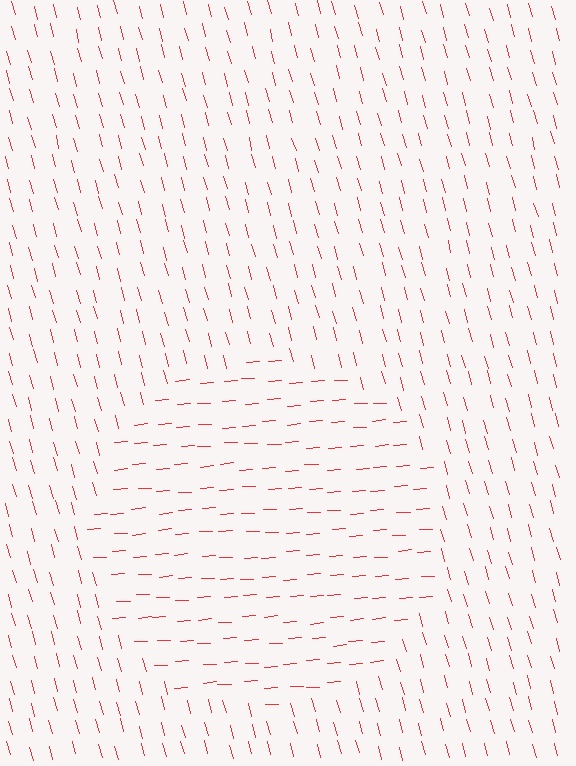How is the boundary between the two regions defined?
The boundary is defined purely by a change in line orientation (approximately 78 degrees difference). All lines are the same color and thickness.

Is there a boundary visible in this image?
Yes, there is a texture boundary formed by a change in line orientation.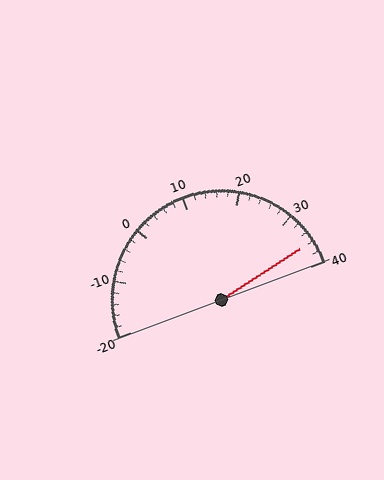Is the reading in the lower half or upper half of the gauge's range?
The reading is in the upper half of the range (-20 to 40).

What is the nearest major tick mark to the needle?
The nearest major tick mark is 40.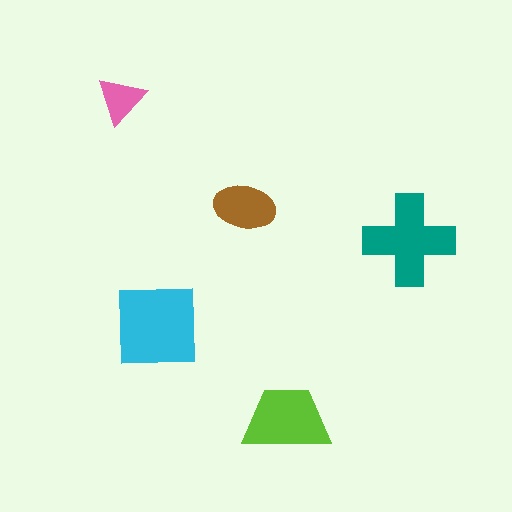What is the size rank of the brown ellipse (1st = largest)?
4th.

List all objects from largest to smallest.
The cyan square, the teal cross, the lime trapezoid, the brown ellipse, the pink triangle.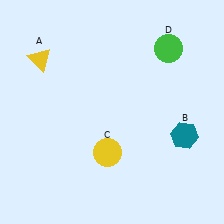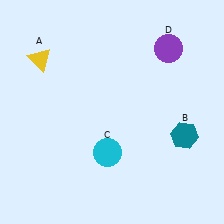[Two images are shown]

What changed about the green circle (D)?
In Image 1, D is green. In Image 2, it changed to purple.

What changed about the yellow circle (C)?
In Image 1, C is yellow. In Image 2, it changed to cyan.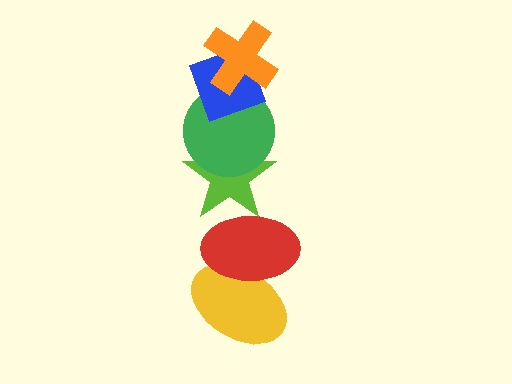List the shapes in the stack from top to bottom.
From top to bottom: the orange cross, the blue diamond, the green circle, the lime star, the red ellipse, the yellow ellipse.